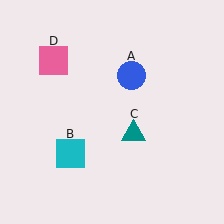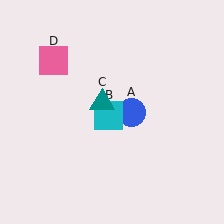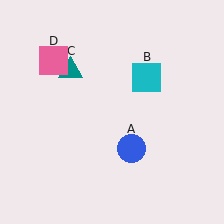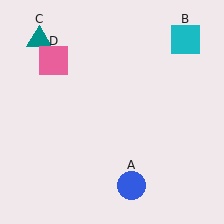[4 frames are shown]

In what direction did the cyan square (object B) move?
The cyan square (object B) moved up and to the right.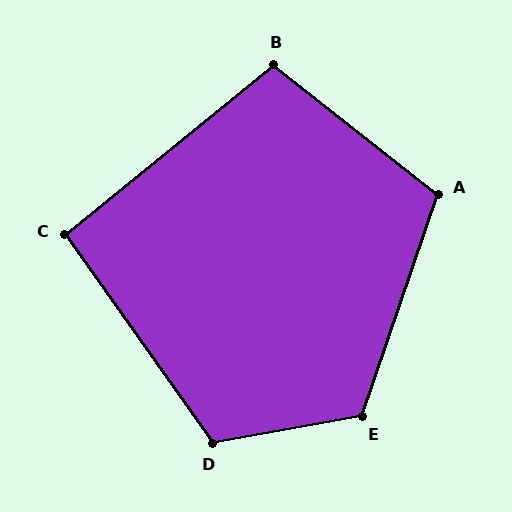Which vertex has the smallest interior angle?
C, at approximately 94 degrees.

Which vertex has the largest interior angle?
E, at approximately 119 degrees.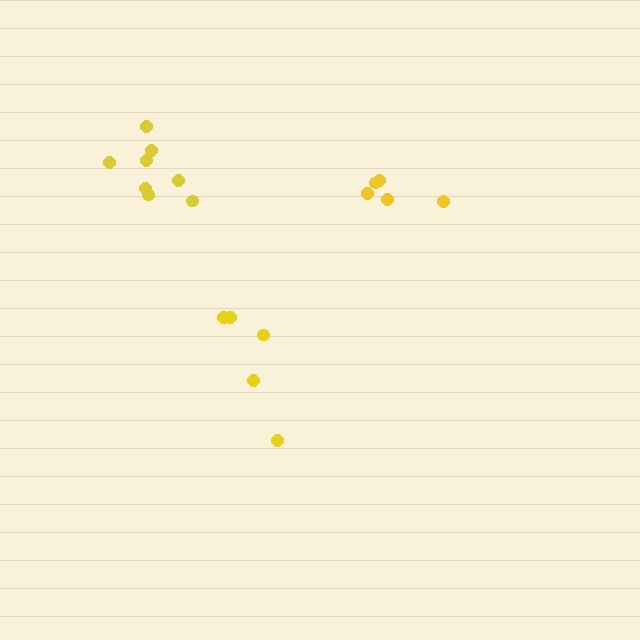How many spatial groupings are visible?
There are 3 spatial groupings.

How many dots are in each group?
Group 1: 5 dots, Group 2: 5 dots, Group 3: 8 dots (18 total).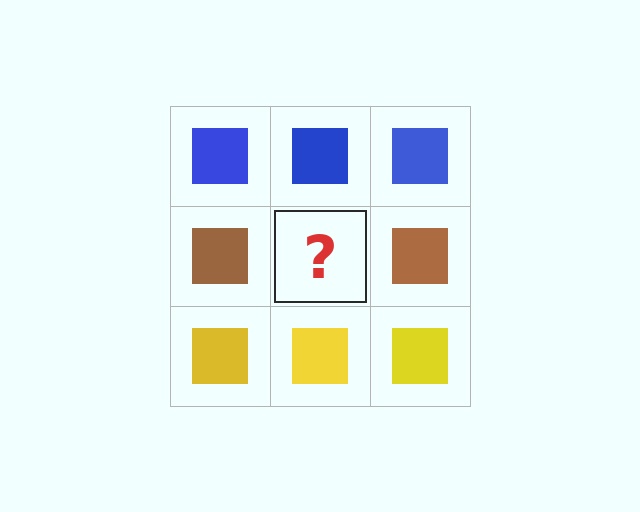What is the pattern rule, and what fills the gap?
The rule is that each row has a consistent color. The gap should be filled with a brown square.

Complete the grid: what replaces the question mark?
The question mark should be replaced with a brown square.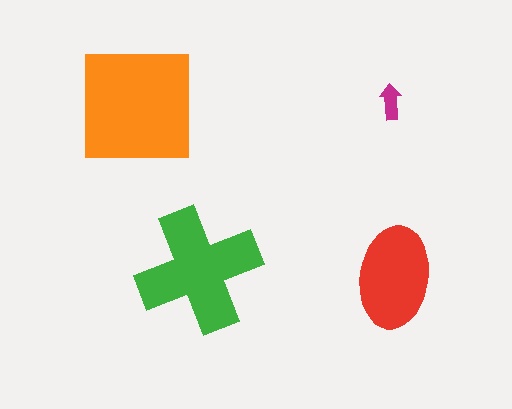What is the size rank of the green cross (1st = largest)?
2nd.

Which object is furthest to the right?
The red ellipse is rightmost.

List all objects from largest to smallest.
The orange square, the green cross, the red ellipse, the magenta arrow.